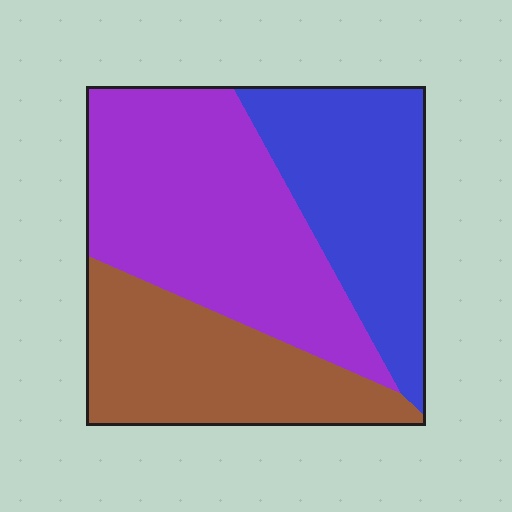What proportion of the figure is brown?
Brown takes up about one quarter (1/4) of the figure.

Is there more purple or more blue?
Purple.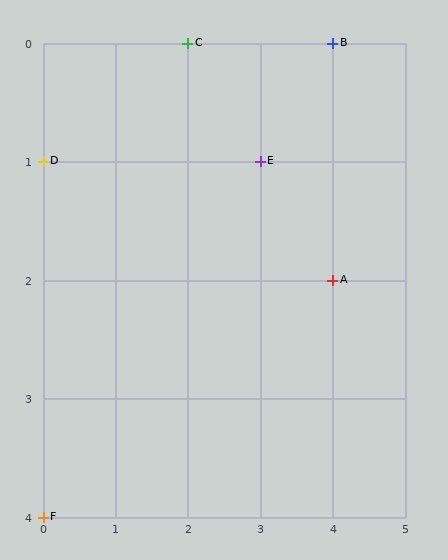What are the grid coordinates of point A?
Point A is at grid coordinates (4, 2).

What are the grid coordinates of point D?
Point D is at grid coordinates (0, 1).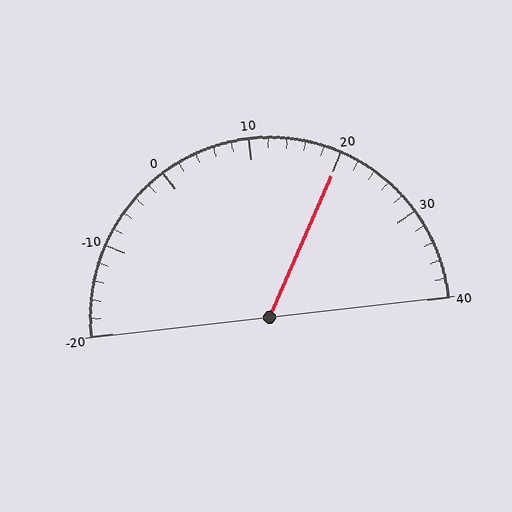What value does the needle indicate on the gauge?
The needle indicates approximately 20.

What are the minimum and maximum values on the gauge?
The gauge ranges from -20 to 40.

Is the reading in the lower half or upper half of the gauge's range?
The reading is in the upper half of the range (-20 to 40).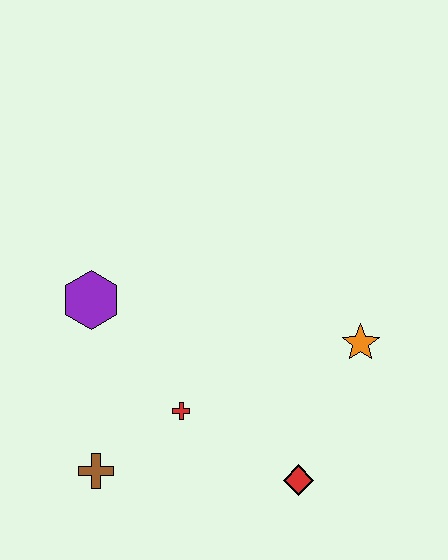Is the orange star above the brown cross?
Yes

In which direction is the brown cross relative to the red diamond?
The brown cross is to the left of the red diamond.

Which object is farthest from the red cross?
The orange star is farthest from the red cross.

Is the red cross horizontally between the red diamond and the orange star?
No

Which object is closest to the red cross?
The brown cross is closest to the red cross.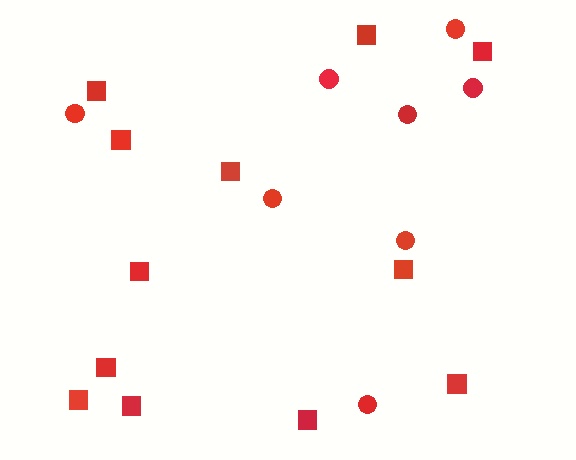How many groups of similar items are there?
There are 2 groups: one group of circles (8) and one group of squares (12).